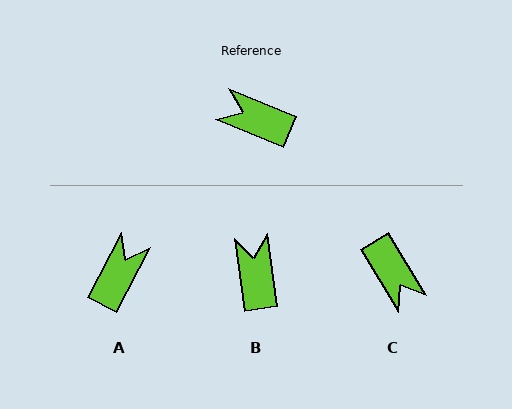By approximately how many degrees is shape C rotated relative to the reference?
Approximately 144 degrees counter-clockwise.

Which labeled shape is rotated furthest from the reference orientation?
C, about 144 degrees away.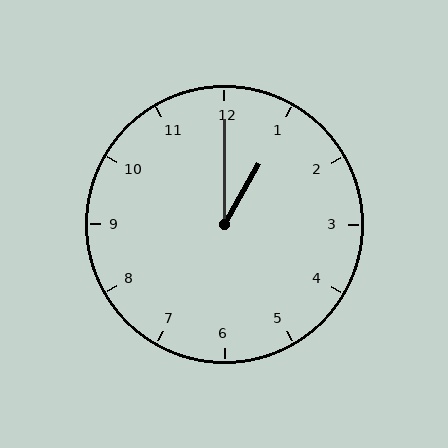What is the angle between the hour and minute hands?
Approximately 30 degrees.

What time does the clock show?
1:00.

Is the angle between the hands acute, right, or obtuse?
It is acute.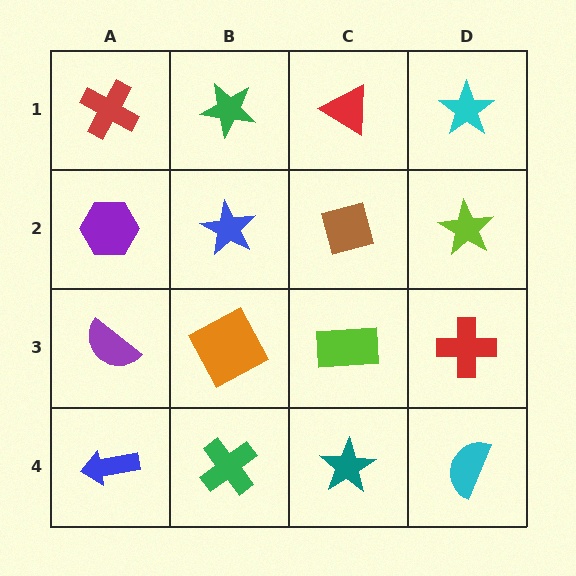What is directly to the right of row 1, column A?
A green star.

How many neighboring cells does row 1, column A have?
2.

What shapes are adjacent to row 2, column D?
A cyan star (row 1, column D), a red cross (row 3, column D), a brown diamond (row 2, column C).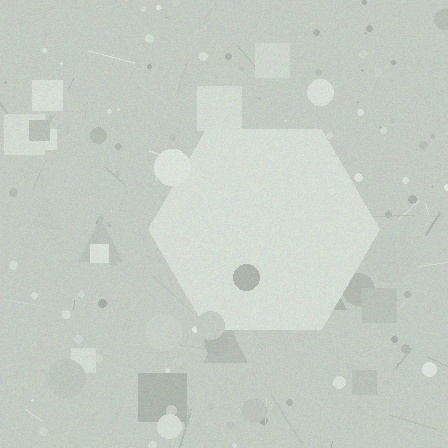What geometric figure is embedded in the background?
A hexagon is embedded in the background.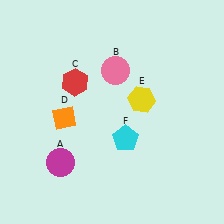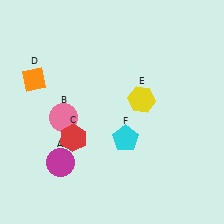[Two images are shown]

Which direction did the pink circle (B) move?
The pink circle (B) moved left.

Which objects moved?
The objects that moved are: the pink circle (B), the red hexagon (C), the orange diamond (D).